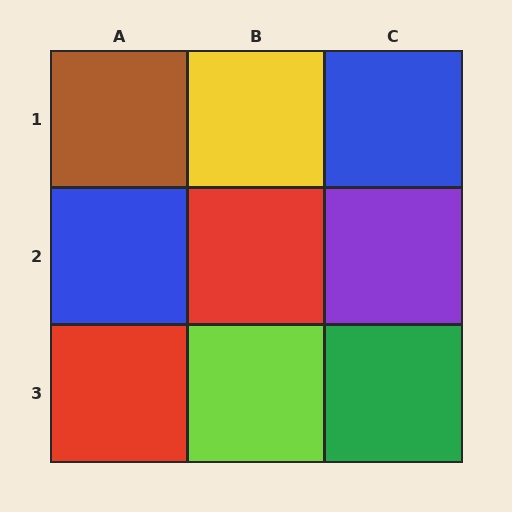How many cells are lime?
1 cell is lime.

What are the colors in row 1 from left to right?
Brown, yellow, blue.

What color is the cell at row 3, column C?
Green.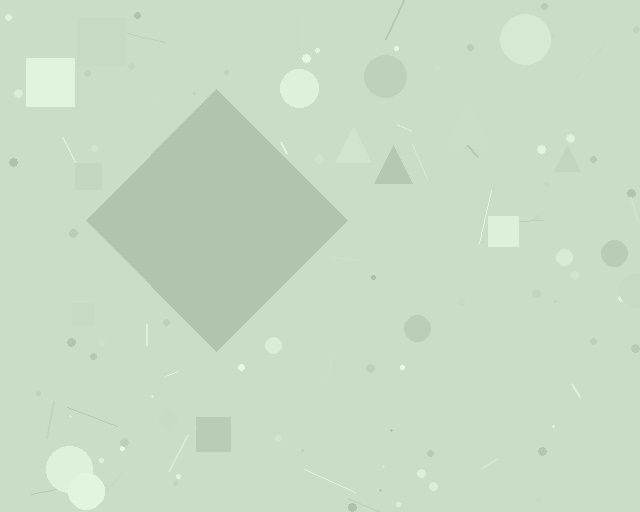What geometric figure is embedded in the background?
A diamond is embedded in the background.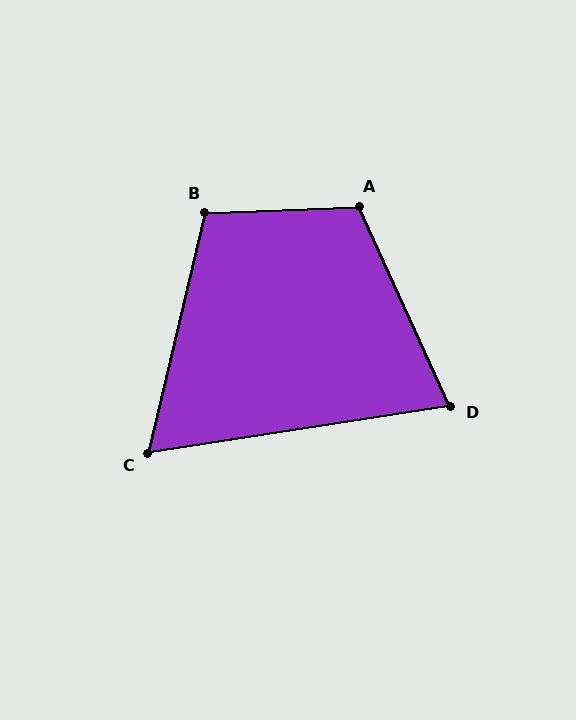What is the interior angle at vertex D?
Approximately 74 degrees (acute).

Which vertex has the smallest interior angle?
C, at approximately 68 degrees.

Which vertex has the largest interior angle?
A, at approximately 112 degrees.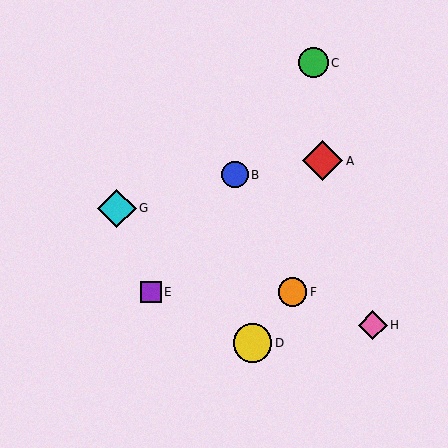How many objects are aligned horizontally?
2 objects (E, F) are aligned horizontally.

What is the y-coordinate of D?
Object D is at y≈343.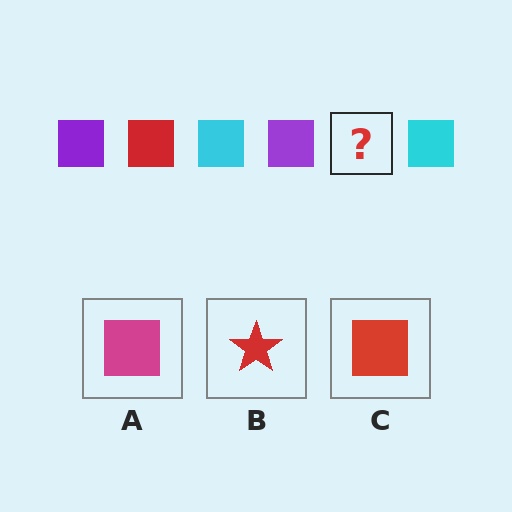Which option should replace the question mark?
Option C.